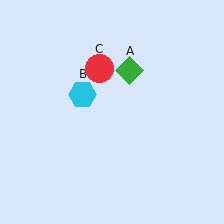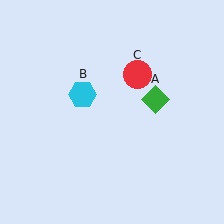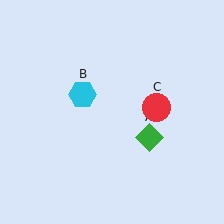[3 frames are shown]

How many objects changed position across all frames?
2 objects changed position: green diamond (object A), red circle (object C).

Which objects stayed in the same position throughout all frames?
Cyan hexagon (object B) remained stationary.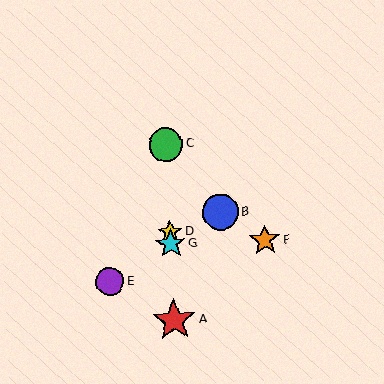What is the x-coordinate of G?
Object G is at x≈171.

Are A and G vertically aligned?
Yes, both are at x≈174.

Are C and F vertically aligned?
No, C is at x≈166 and F is at x≈265.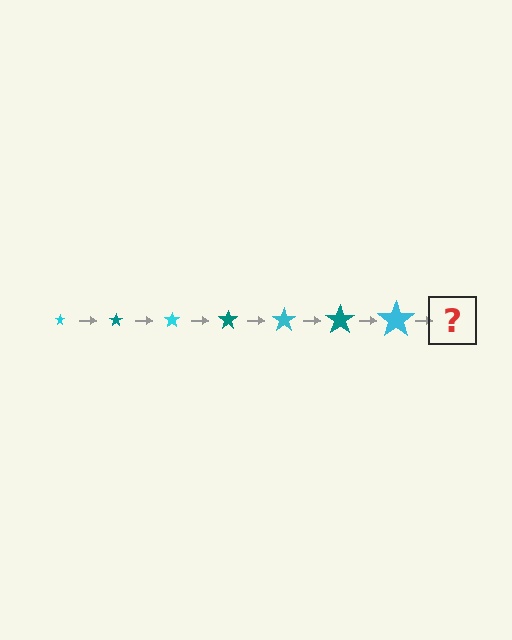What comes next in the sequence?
The next element should be a teal star, larger than the previous one.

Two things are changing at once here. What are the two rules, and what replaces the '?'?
The two rules are that the star grows larger each step and the color cycles through cyan and teal. The '?' should be a teal star, larger than the previous one.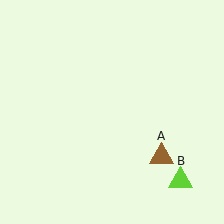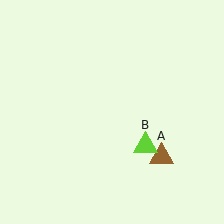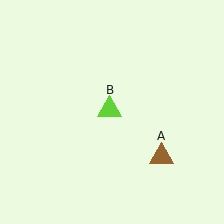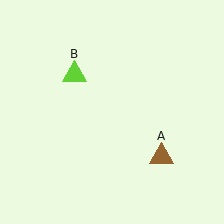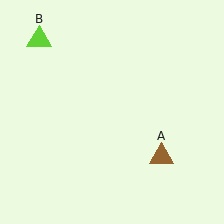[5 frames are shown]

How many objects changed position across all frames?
1 object changed position: lime triangle (object B).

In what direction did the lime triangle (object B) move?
The lime triangle (object B) moved up and to the left.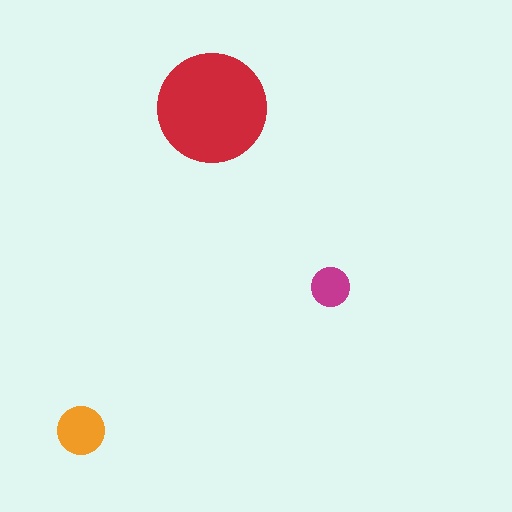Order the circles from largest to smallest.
the red one, the orange one, the magenta one.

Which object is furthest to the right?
The magenta circle is rightmost.